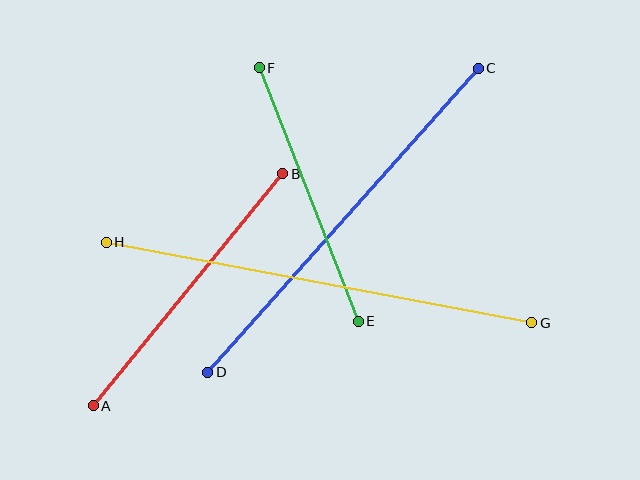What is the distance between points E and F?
The distance is approximately 272 pixels.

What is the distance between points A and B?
The distance is approximately 300 pixels.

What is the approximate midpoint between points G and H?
The midpoint is at approximately (319, 282) pixels.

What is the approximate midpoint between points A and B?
The midpoint is at approximately (188, 290) pixels.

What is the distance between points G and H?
The distance is approximately 433 pixels.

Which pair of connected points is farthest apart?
Points G and H are farthest apart.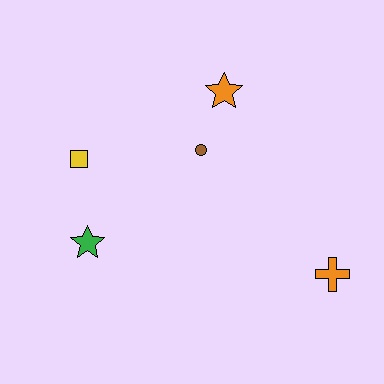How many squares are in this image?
There is 1 square.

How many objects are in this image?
There are 5 objects.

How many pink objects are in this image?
There are no pink objects.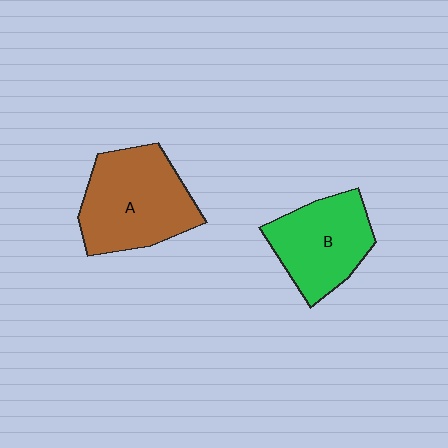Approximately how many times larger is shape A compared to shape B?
Approximately 1.2 times.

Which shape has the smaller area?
Shape B (green).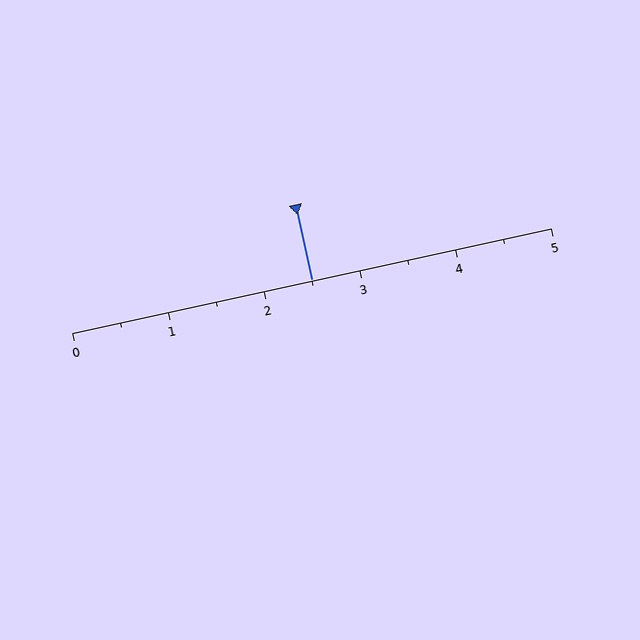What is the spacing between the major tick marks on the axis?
The major ticks are spaced 1 apart.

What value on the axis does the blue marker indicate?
The marker indicates approximately 2.5.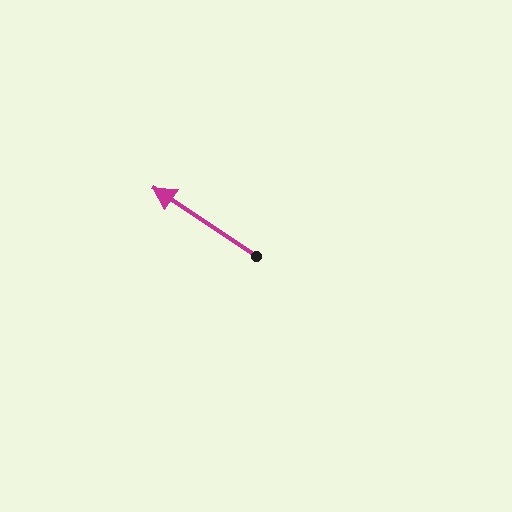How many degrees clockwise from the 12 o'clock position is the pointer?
Approximately 304 degrees.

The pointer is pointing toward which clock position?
Roughly 10 o'clock.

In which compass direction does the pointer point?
Northwest.